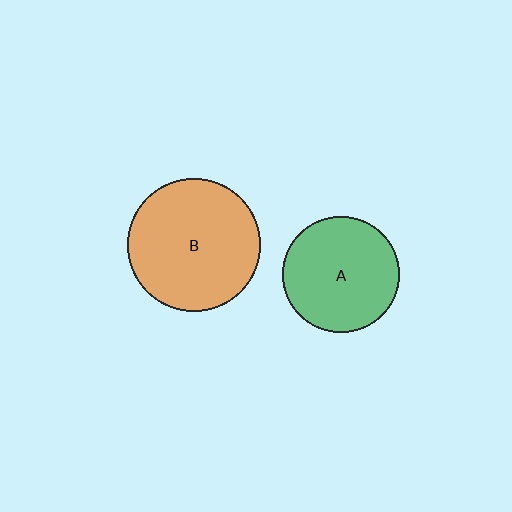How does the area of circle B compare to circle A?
Approximately 1.3 times.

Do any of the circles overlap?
No, none of the circles overlap.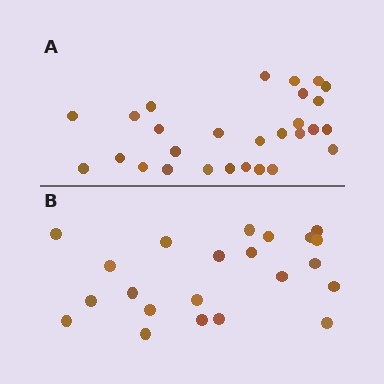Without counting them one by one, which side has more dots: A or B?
Region A (the top region) has more dots.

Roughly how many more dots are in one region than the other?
Region A has about 6 more dots than region B.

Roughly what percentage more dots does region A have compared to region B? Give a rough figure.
About 25% more.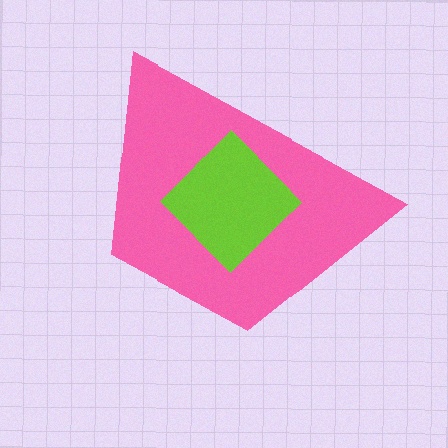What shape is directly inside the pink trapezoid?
The lime diamond.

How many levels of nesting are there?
2.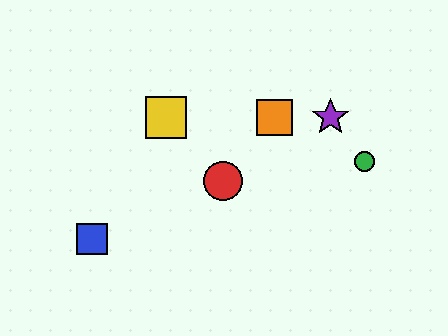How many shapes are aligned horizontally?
3 shapes (the yellow square, the purple star, the orange square) are aligned horizontally.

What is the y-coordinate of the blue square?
The blue square is at y≈239.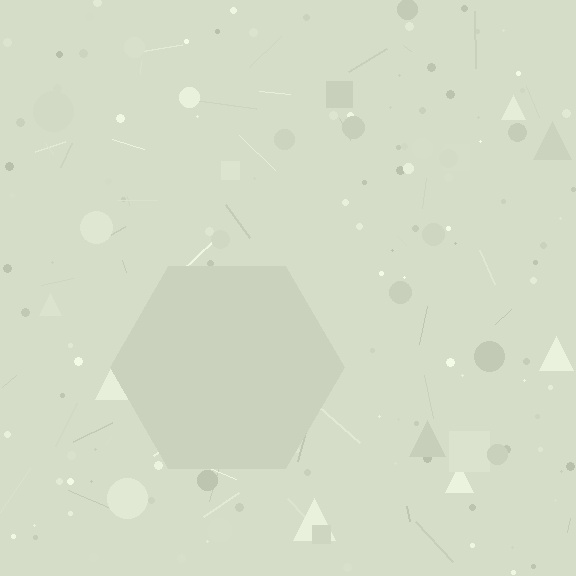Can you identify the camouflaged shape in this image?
The camouflaged shape is a hexagon.